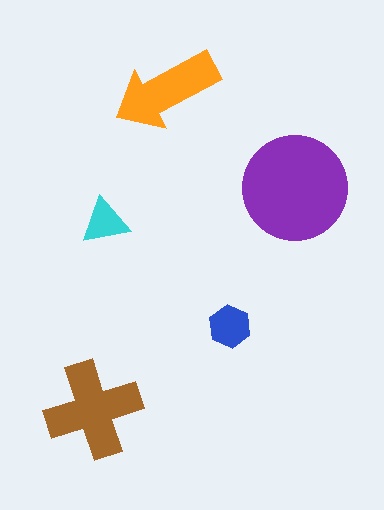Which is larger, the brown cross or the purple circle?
The purple circle.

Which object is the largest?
The purple circle.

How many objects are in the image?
There are 5 objects in the image.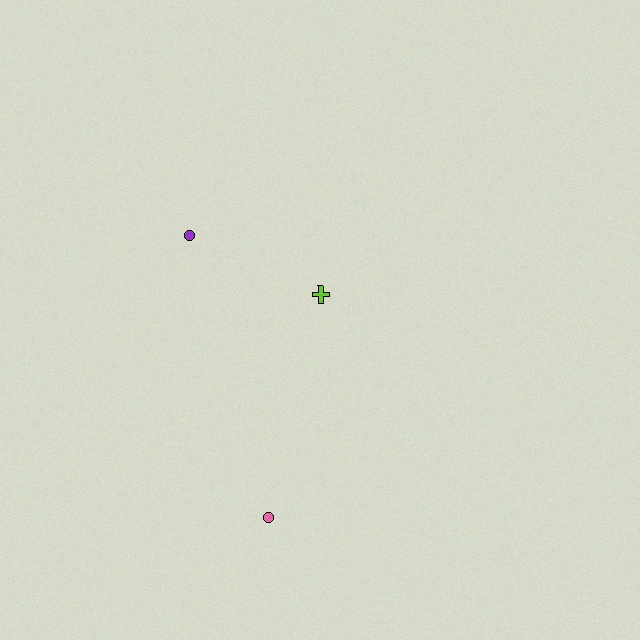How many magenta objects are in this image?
There are no magenta objects.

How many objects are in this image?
There are 3 objects.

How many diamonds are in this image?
There are no diamonds.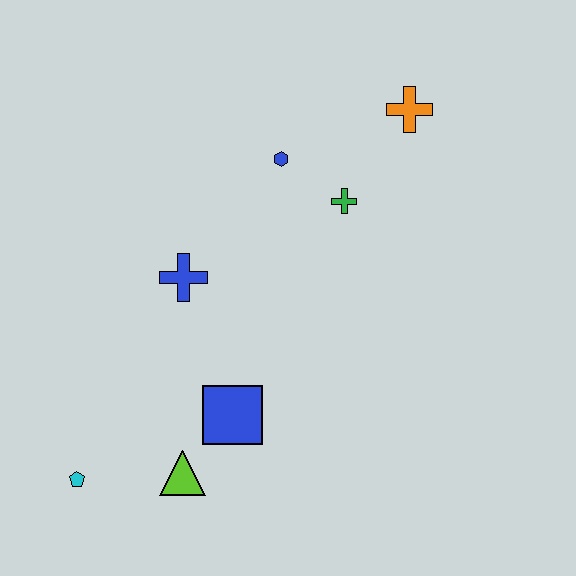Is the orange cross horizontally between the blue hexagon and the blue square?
No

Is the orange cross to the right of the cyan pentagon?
Yes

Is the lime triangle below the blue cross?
Yes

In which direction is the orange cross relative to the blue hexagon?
The orange cross is to the right of the blue hexagon.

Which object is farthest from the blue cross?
The orange cross is farthest from the blue cross.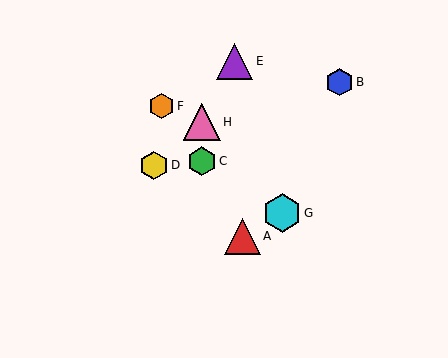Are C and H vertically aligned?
Yes, both are at x≈202.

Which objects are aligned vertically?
Objects C, H are aligned vertically.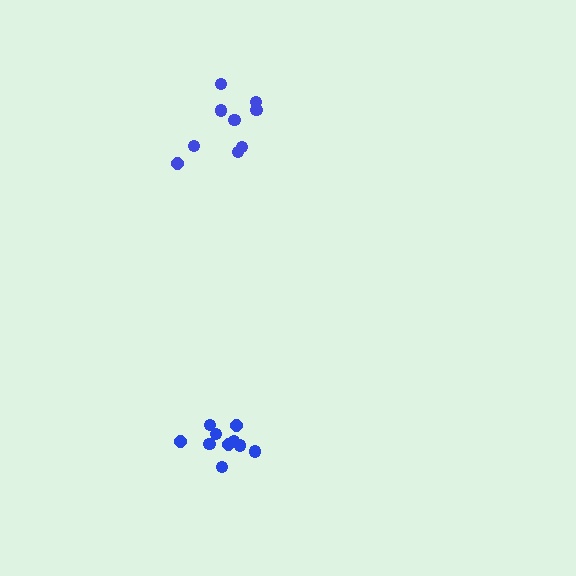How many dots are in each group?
Group 1: 9 dots, Group 2: 10 dots (19 total).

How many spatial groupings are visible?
There are 2 spatial groupings.